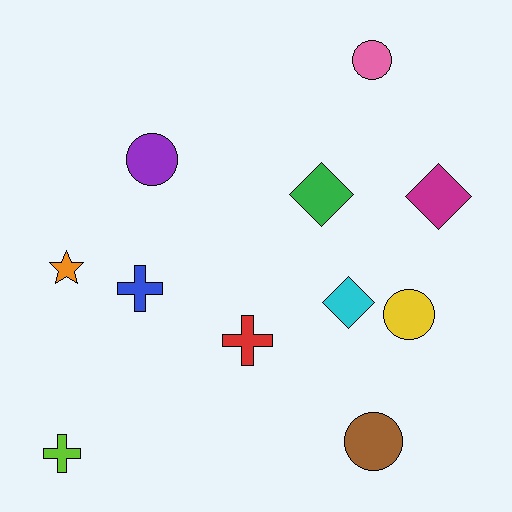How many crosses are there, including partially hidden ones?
There are 3 crosses.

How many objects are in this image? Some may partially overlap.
There are 11 objects.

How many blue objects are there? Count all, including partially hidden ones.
There is 1 blue object.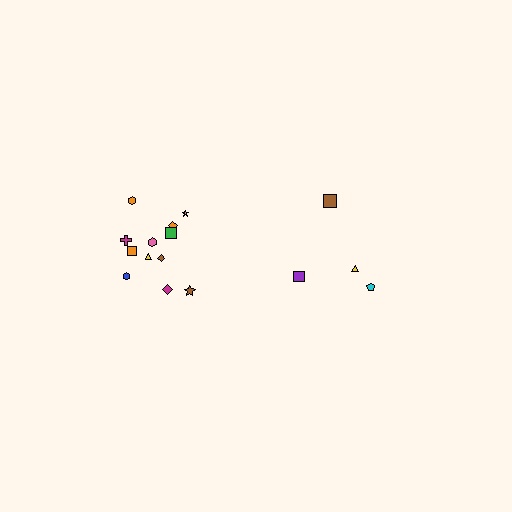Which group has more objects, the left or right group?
The left group.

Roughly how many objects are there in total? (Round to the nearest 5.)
Roughly 15 objects in total.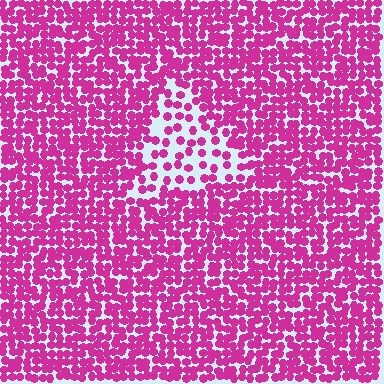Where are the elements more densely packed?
The elements are more densely packed outside the triangle boundary.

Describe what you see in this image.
The image contains small magenta elements arranged at two different densities. A triangle-shaped region is visible where the elements are less densely packed than the surrounding area.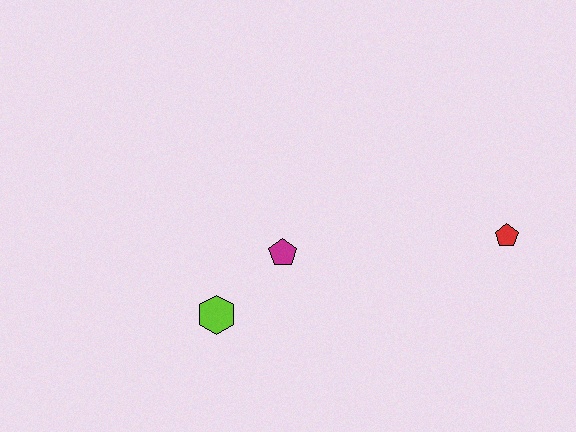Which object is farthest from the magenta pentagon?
The red pentagon is farthest from the magenta pentagon.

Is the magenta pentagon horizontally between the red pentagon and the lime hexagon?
Yes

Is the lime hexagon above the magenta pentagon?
No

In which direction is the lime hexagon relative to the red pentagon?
The lime hexagon is to the left of the red pentagon.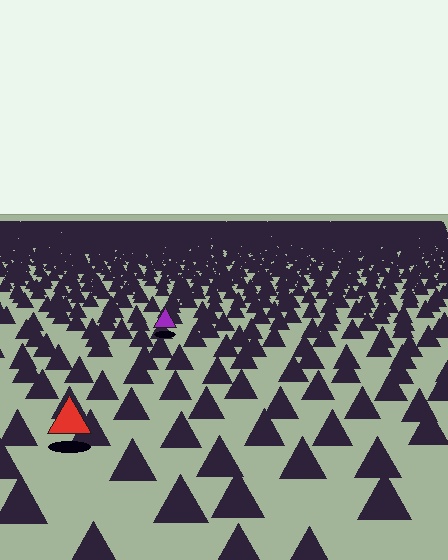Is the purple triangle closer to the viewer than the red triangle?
No. The red triangle is closer — you can tell from the texture gradient: the ground texture is coarser near it.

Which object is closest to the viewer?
The red triangle is closest. The texture marks near it are larger and more spread out.